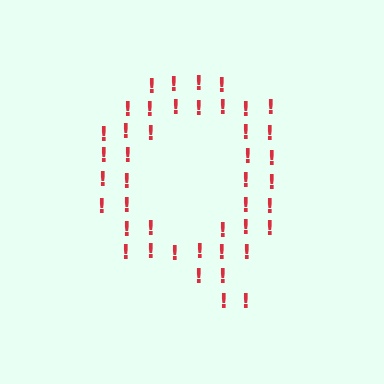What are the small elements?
The small elements are exclamation marks.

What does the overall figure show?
The overall figure shows the letter Q.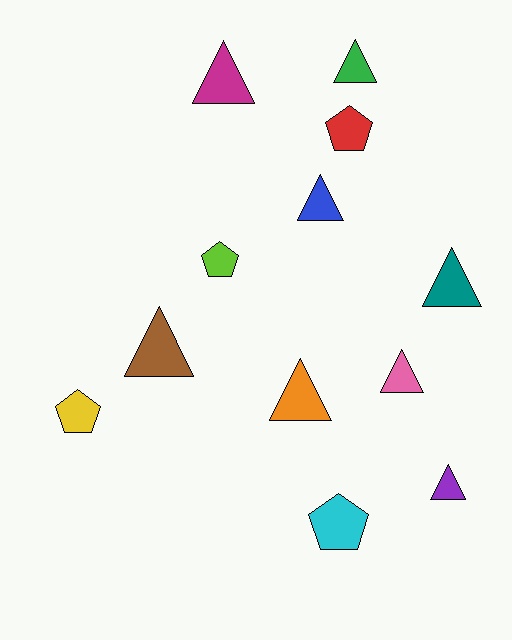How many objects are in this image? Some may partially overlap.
There are 12 objects.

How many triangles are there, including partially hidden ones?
There are 8 triangles.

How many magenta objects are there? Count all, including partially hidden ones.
There is 1 magenta object.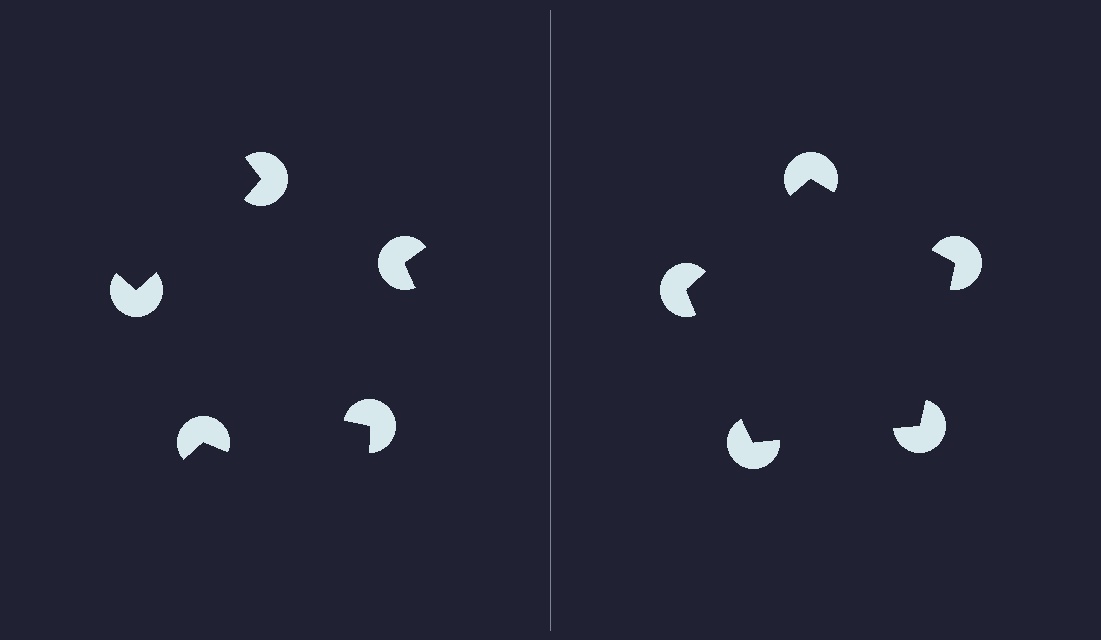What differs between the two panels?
The pac-man discs are positioned identically on both sides; only the wedge orientations differ. On the right they align to a pentagon; on the left they are misaligned.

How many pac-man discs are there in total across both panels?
10 — 5 on each side.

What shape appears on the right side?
An illusory pentagon.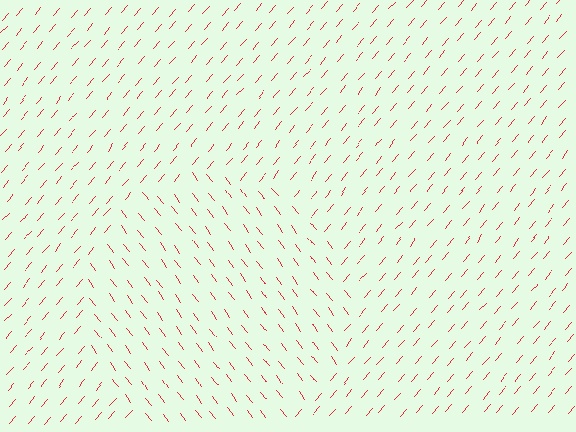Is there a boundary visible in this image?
Yes, there is a texture boundary formed by a change in line orientation.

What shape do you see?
I see a circle.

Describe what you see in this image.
The image is filled with small red line segments. A circle region in the image has lines oriented differently from the surrounding lines, creating a visible texture boundary.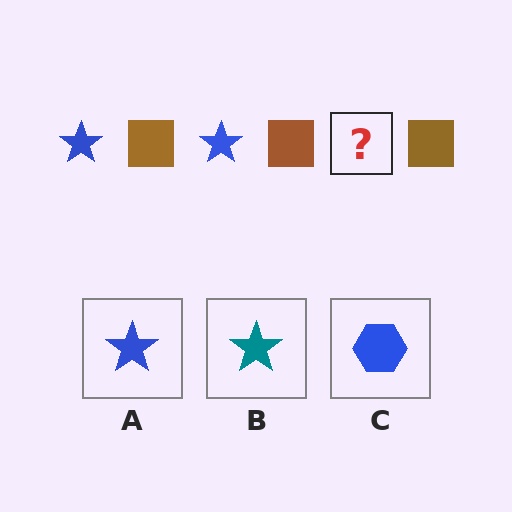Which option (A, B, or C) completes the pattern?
A.